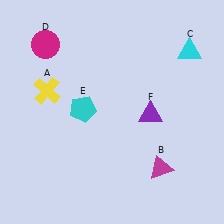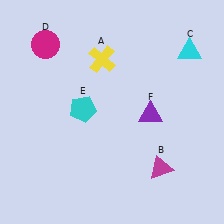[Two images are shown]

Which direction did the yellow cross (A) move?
The yellow cross (A) moved right.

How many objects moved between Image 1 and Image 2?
1 object moved between the two images.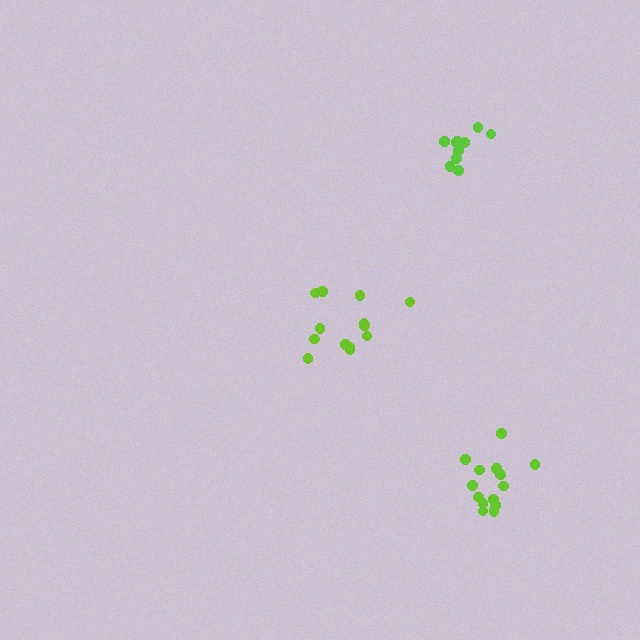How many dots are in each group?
Group 1: 11 dots, Group 2: 13 dots, Group 3: 15 dots (39 total).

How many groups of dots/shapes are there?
There are 3 groups.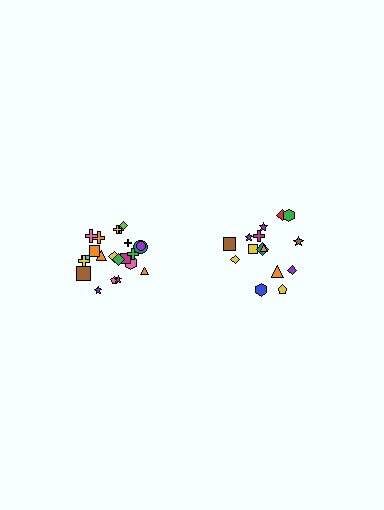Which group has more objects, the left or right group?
The left group.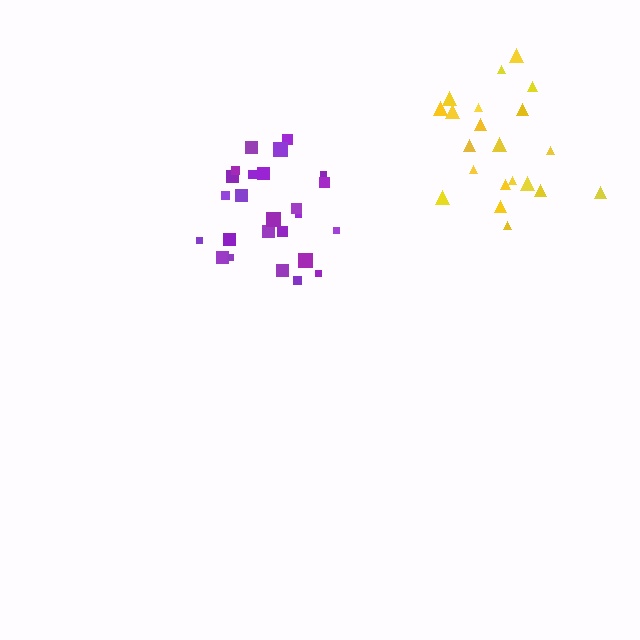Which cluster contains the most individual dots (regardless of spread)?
Purple (25).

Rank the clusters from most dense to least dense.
purple, yellow.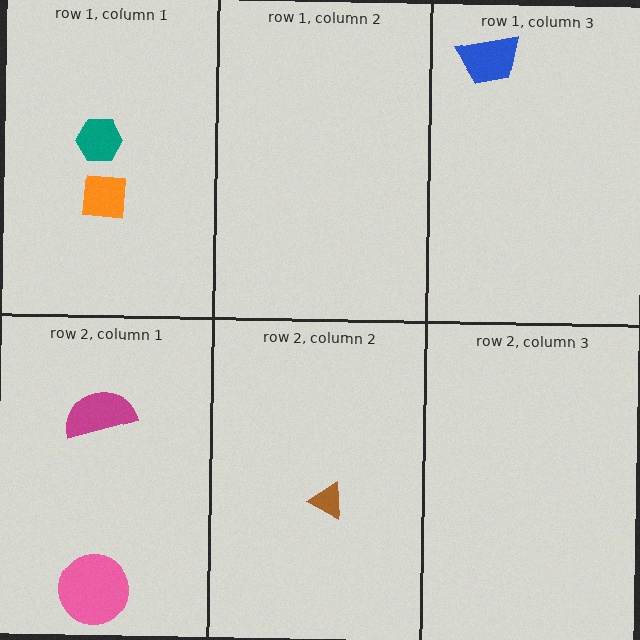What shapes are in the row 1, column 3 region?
The blue trapezoid.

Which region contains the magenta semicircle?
The row 2, column 1 region.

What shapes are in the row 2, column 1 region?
The magenta semicircle, the pink circle.